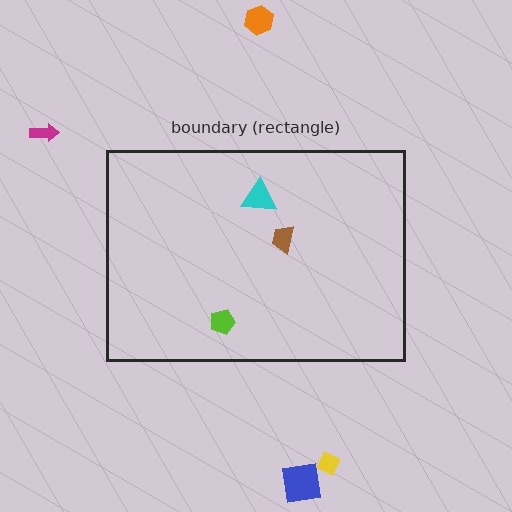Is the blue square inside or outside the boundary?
Outside.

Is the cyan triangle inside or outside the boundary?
Inside.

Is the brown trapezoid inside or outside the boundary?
Inside.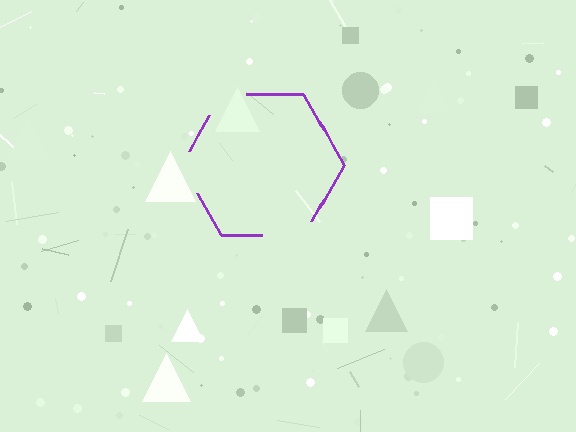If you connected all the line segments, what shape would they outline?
They would outline a hexagon.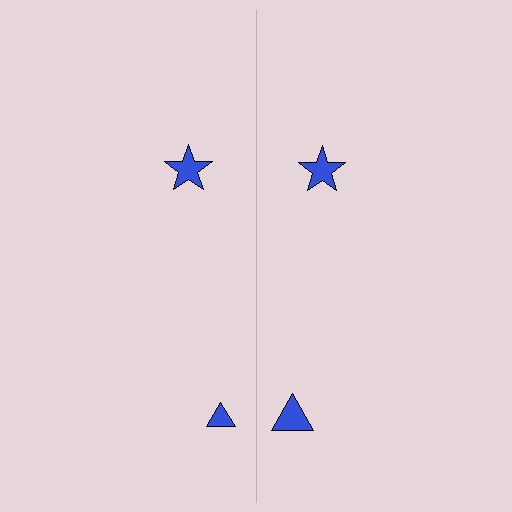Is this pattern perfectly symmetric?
No, the pattern is not perfectly symmetric. The blue triangle on the right side has a different size than its mirror counterpart.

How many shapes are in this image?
There are 4 shapes in this image.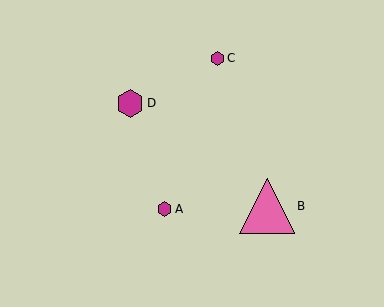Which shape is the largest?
The pink triangle (labeled B) is the largest.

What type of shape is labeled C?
Shape C is a magenta hexagon.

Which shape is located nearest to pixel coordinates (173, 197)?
The magenta hexagon (labeled A) at (165, 209) is nearest to that location.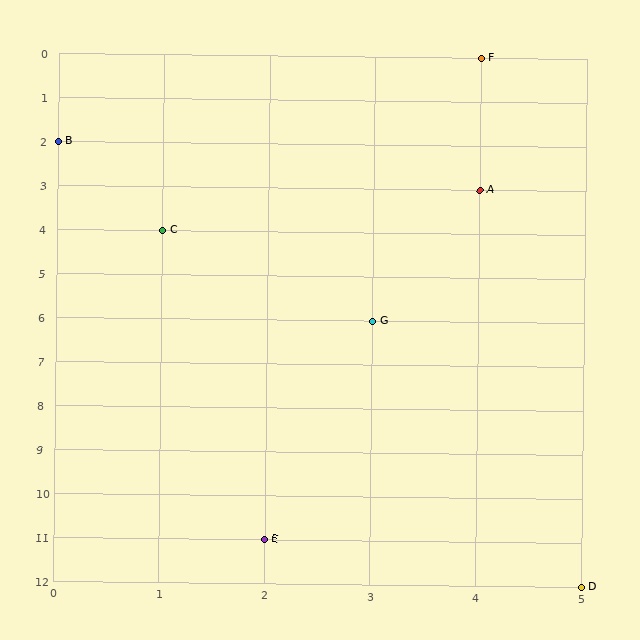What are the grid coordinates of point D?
Point D is at grid coordinates (5, 12).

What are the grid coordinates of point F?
Point F is at grid coordinates (4, 0).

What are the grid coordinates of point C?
Point C is at grid coordinates (1, 4).